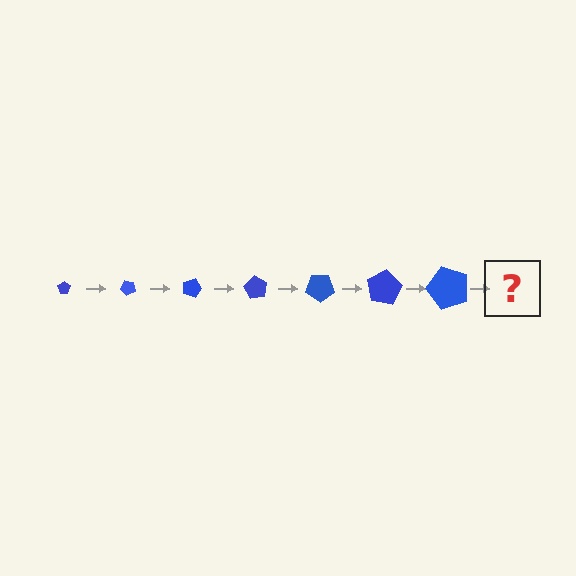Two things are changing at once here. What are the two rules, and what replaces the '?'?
The two rules are that the pentagon grows larger each step and it rotates 45 degrees each step. The '?' should be a pentagon, larger than the previous one and rotated 315 degrees from the start.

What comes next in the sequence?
The next element should be a pentagon, larger than the previous one and rotated 315 degrees from the start.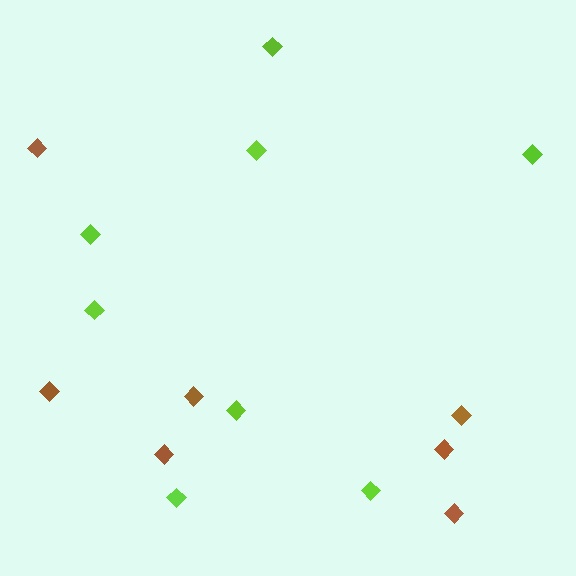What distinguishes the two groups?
There are 2 groups: one group of lime diamonds (8) and one group of brown diamonds (7).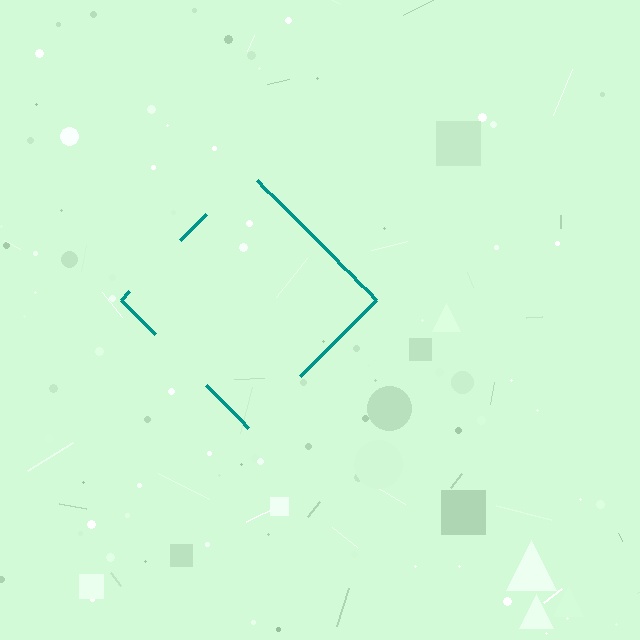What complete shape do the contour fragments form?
The contour fragments form a diamond.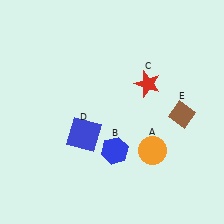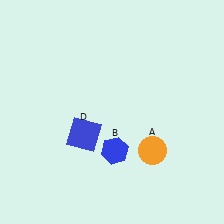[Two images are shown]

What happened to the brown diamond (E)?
The brown diamond (E) was removed in Image 2. It was in the bottom-right area of Image 1.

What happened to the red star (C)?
The red star (C) was removed in Image 2. It was in the top-right area of Image 1.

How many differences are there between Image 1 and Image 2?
There are 2 differences between the two images.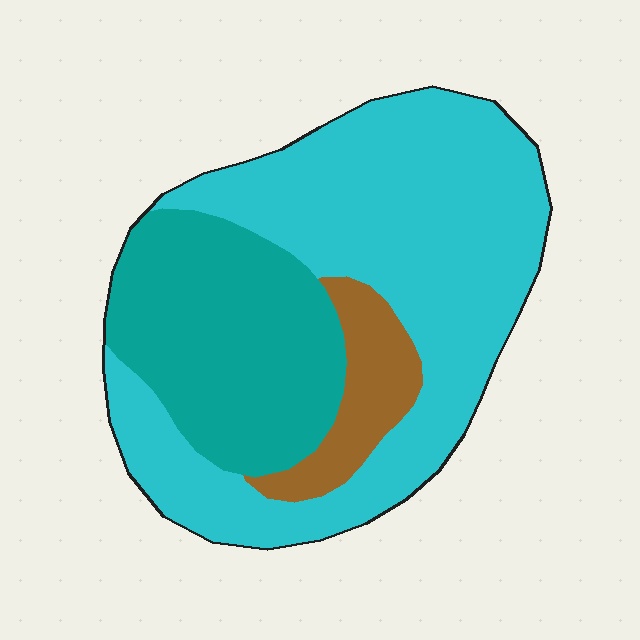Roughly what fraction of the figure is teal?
Teal takes up about one third (1/3) of the figure.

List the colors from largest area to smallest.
From largest to smallest: cyan, teal, brown.